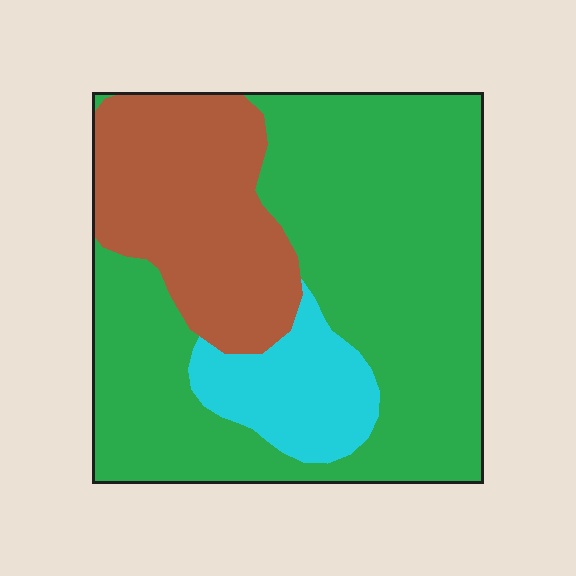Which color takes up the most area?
Green, at roughly 60%.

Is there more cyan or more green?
Green.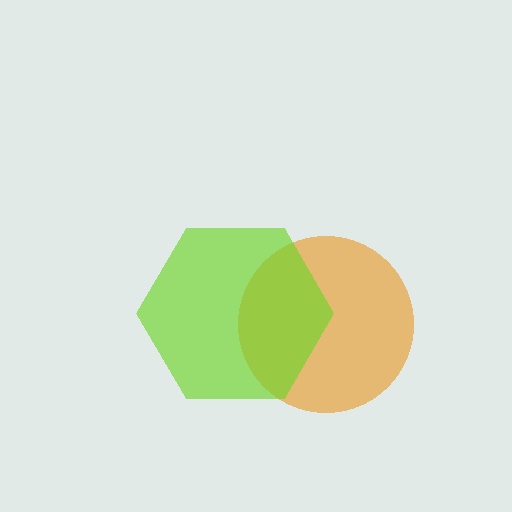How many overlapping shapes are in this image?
There are 2 overlapping shapes in the image.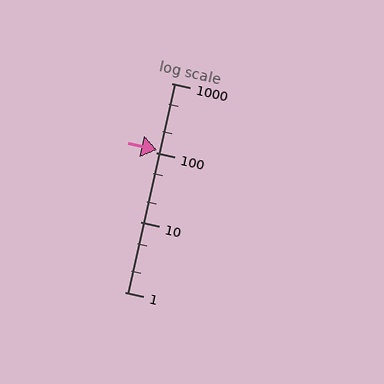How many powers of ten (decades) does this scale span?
The scale spans 3 decades, from 1 to 1000.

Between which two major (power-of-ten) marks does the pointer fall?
The pointer is between 100 and 1000.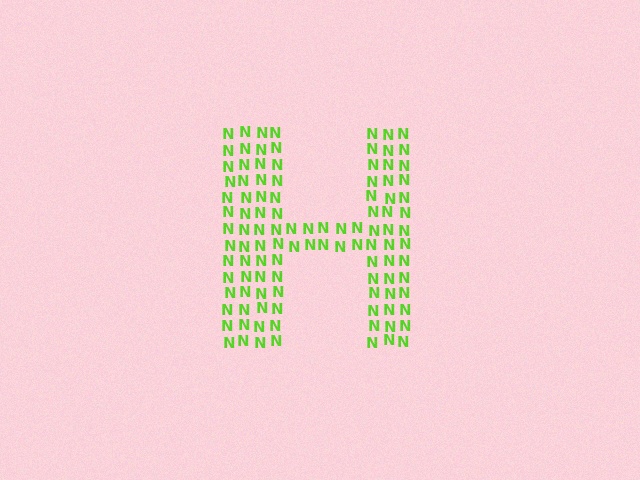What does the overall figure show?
The overall figure shows the letter H.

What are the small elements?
The small elements are letter N's.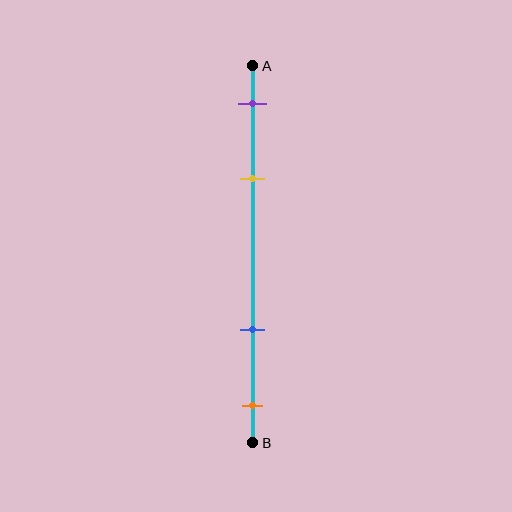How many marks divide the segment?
There are 4 marks dividing the segment.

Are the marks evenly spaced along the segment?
No, the marks are not evenly spaced.